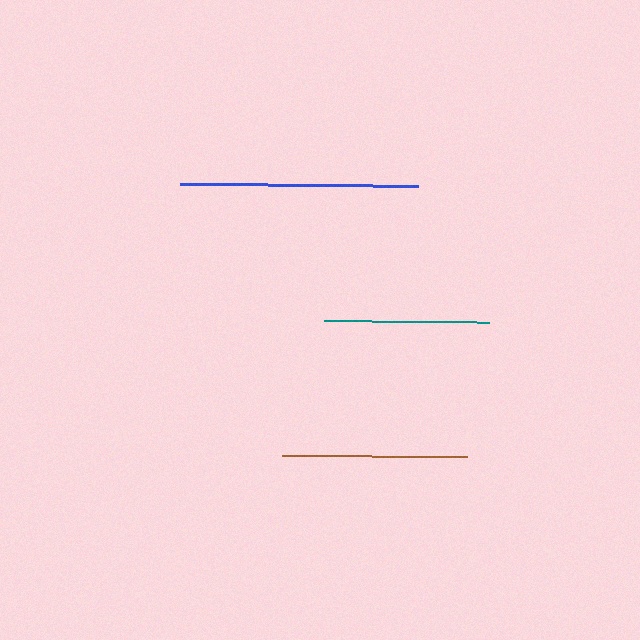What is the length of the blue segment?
The blue segment is approximately 238 pixels long.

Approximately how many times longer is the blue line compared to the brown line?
The blue line is approximately 1.3 times the length of the brown line.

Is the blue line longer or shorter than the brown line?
The blue line is longer than the brown line.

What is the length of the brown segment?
The brown segment is approximately 185 pixels long.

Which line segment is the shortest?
The teal line is the shortest at approximately 165 pixels.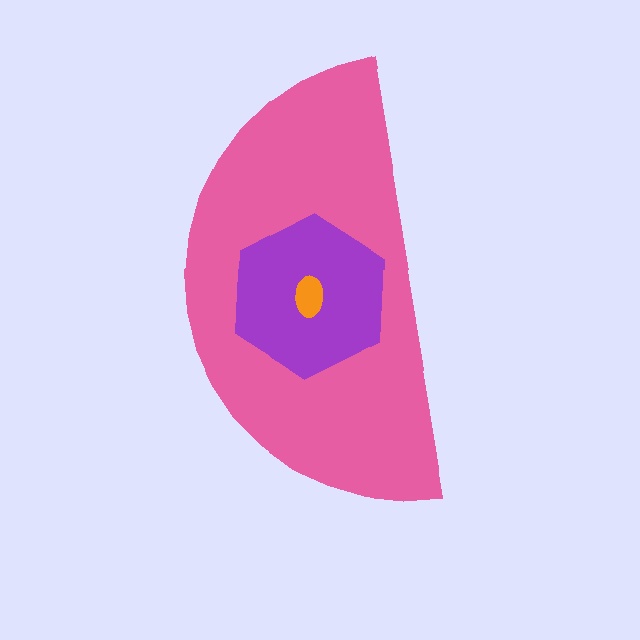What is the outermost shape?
The pink semicircle.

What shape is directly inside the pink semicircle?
The purple hexagon.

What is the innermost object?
The orange ellipse.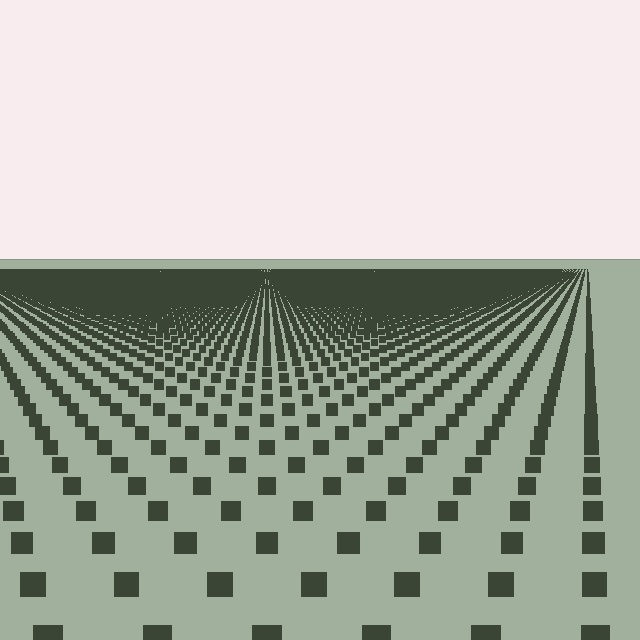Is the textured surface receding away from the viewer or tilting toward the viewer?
The surface is receding away from the viewer. Texture elements get smaller and denser toward the top.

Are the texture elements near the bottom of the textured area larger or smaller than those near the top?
Larger. Near the bottom, elements are closer to the viewer and appear at a bigger on-screen size.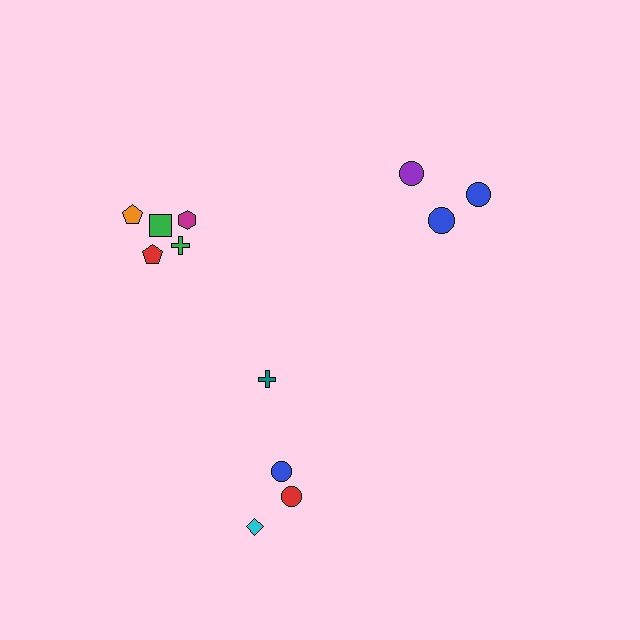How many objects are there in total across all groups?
There are 12 objects.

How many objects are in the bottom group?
There are 4 objects.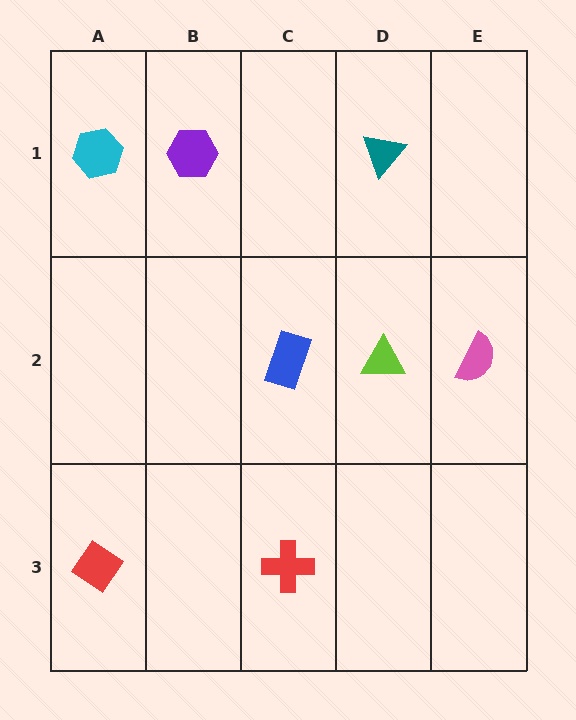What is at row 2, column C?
A blue rectangle.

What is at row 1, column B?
A purple hexagon.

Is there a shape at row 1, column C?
No, that cell is empty.